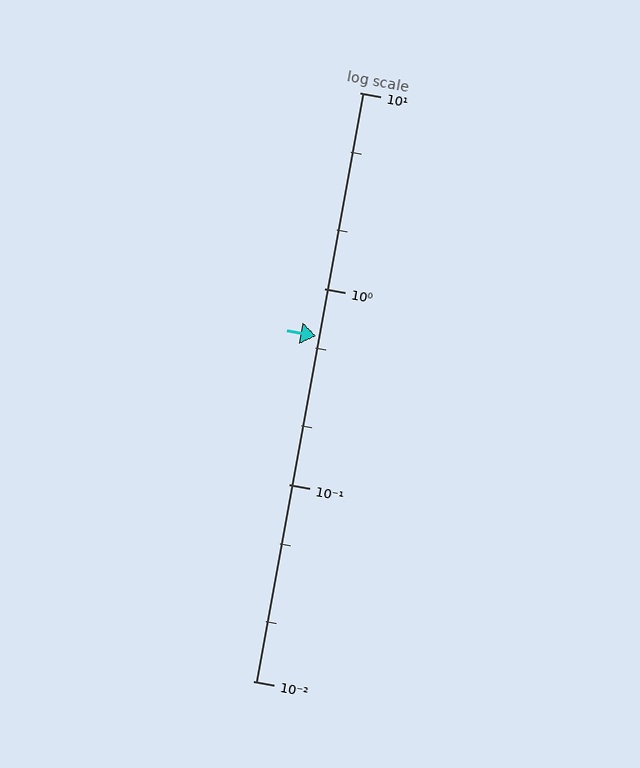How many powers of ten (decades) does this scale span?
The scale spans 3 decades, from 0.01 to 10.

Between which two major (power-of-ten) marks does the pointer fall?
The pointer is between 0.1 and 1.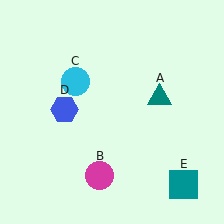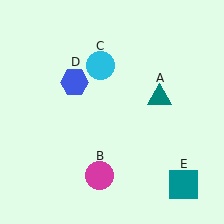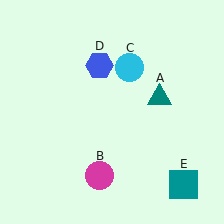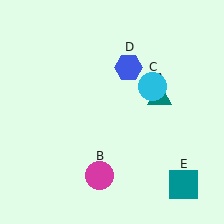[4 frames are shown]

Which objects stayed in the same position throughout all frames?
Teal triangle (object A) and magenta circle (object B) and teal square (object E) remained stationary.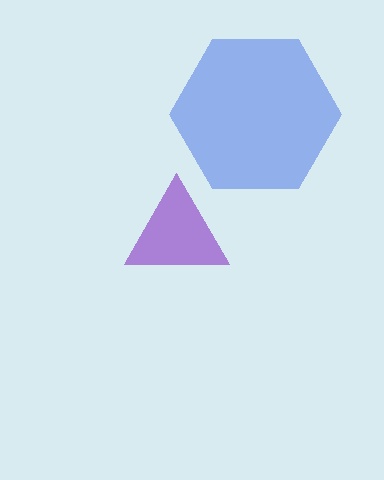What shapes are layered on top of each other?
The layered shapes are: a blue hexagon, a purple triangle.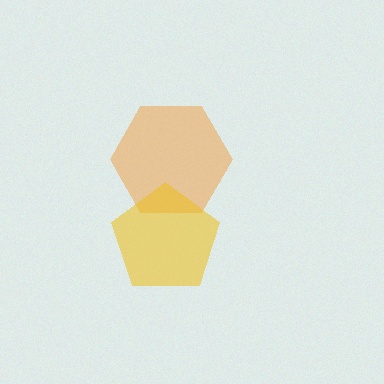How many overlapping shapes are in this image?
There are 2 overlapping shapes in the image.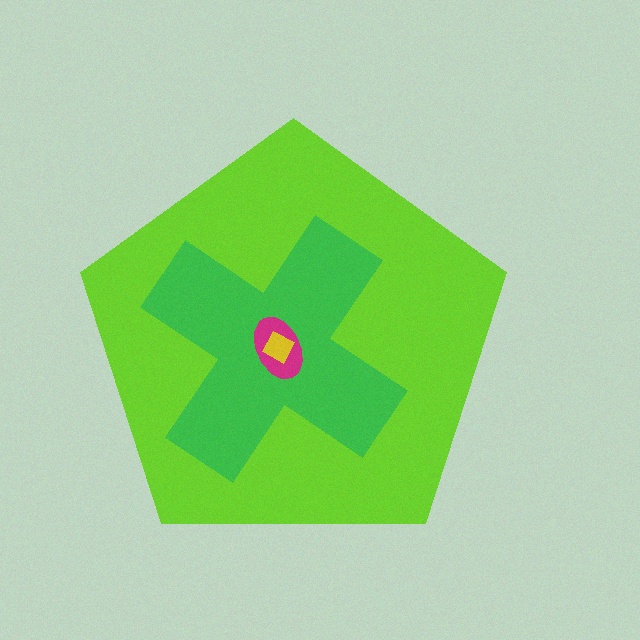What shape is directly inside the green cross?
The magenta ellipse.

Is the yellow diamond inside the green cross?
Yes.